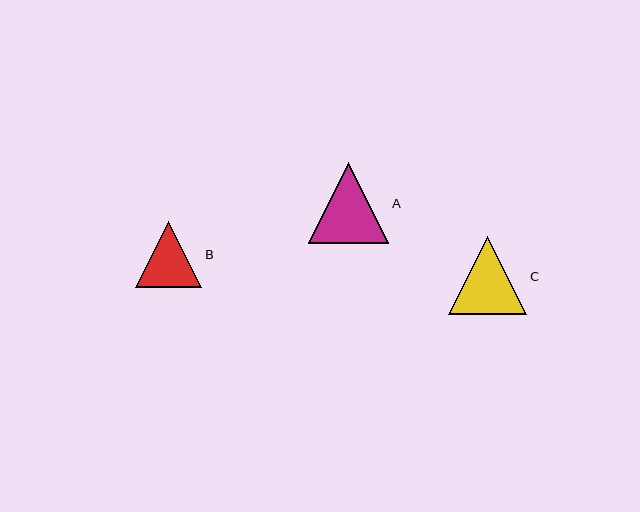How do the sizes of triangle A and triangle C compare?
Triangle A and triangle C are approximately the same size.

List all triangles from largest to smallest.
From largest to smallest: A, C, B.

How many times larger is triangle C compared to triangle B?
Triangle C is approximately 1.2 times the size of triangle B.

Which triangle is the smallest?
Triangle B is the smallest with a size of approximately 66 pixels.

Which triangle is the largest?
Triangle A is the largest with a size of approximately 80 pixels.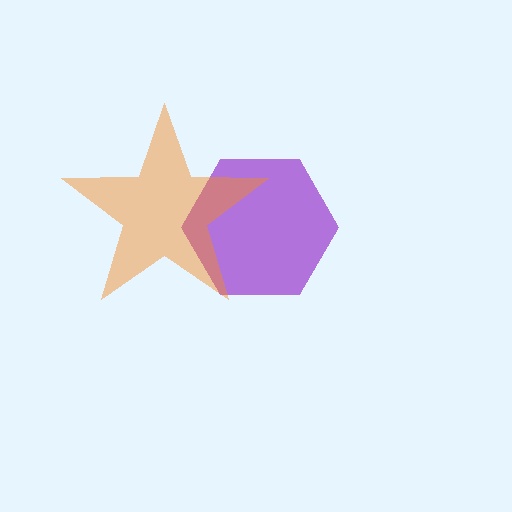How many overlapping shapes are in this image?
There are 2 overlapping shapes in the image.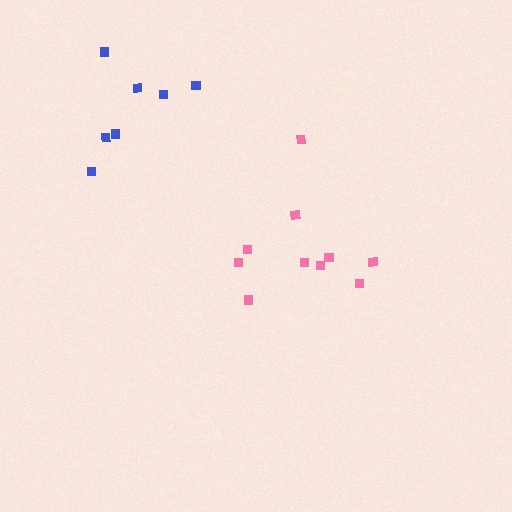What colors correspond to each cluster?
The clusters are colored: pink, blue.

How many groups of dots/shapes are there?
There are 2 groups.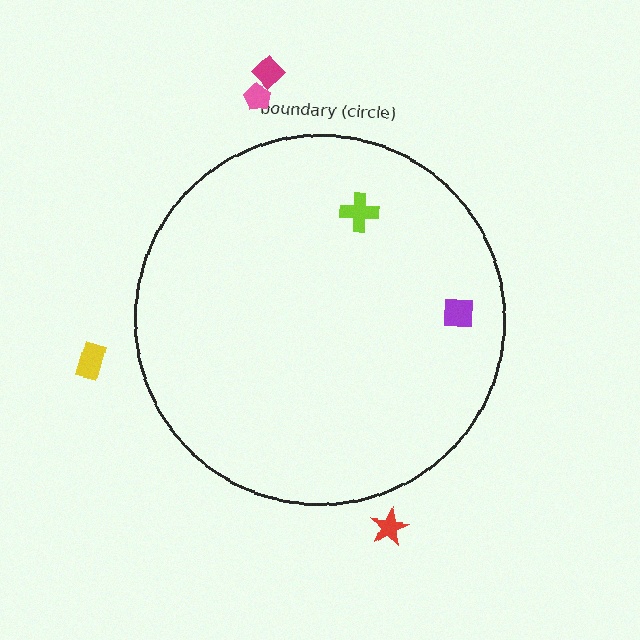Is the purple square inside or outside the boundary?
Inside.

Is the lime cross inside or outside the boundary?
Inside.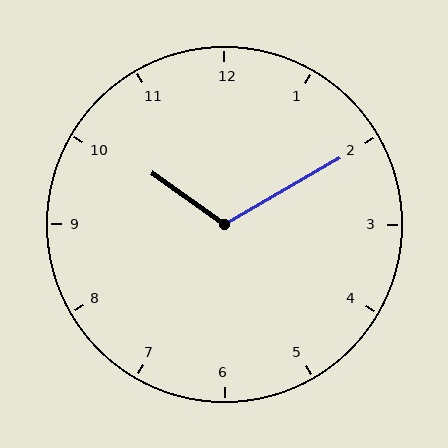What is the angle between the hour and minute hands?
Approximately 115 degrees.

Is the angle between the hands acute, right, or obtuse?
It is obtuse.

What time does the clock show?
10:10.